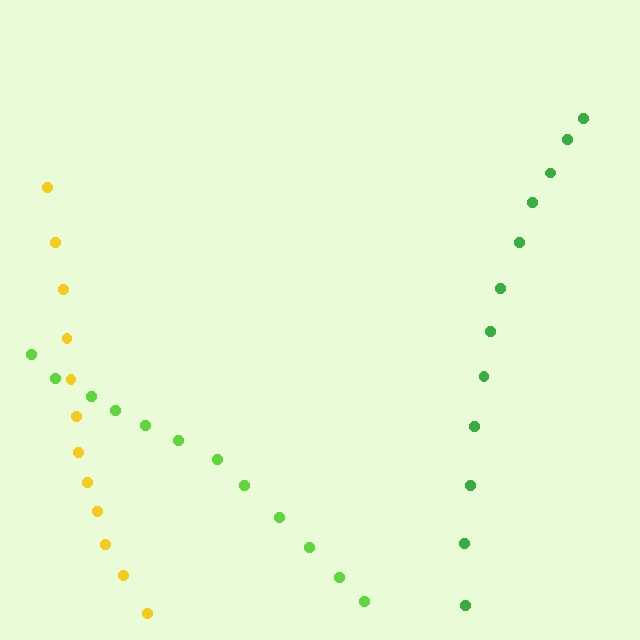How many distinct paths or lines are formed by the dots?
There are 3 distinct paths.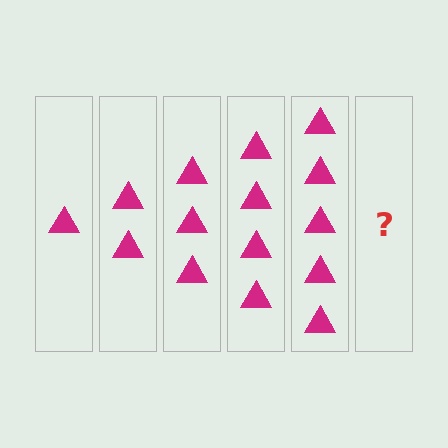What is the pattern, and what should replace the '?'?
The pattern is that each step adds one more triangle. The '?' should be 6 triangles.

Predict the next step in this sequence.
The next step is 6 triangles.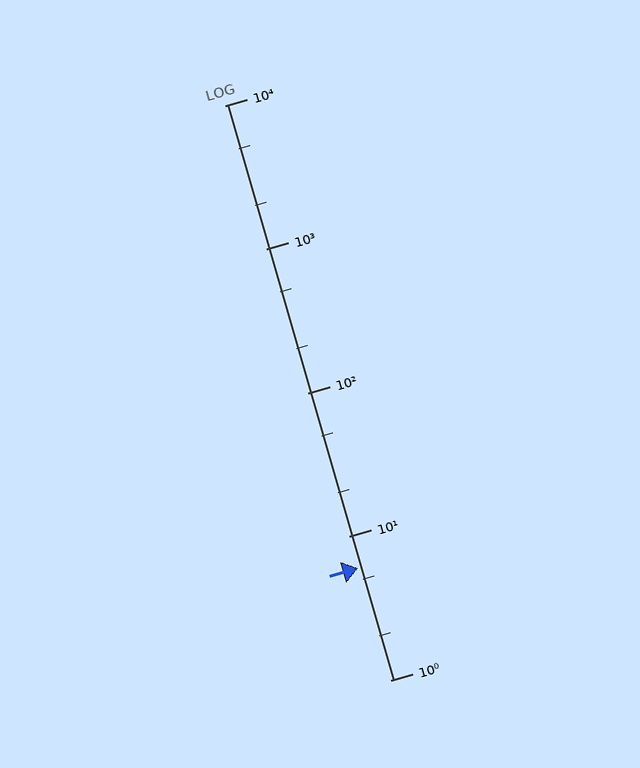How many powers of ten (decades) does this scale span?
The scale spans 4 decades, from 1 to 10000.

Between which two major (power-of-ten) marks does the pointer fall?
The pointer is between 1 and 10.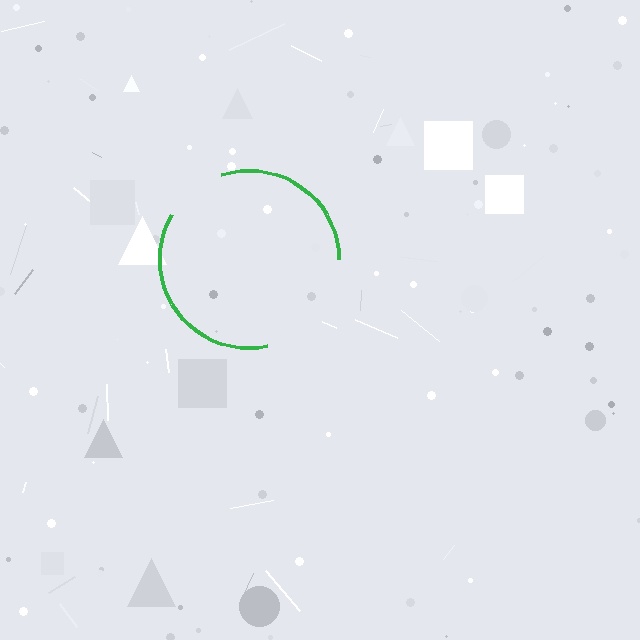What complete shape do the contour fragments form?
The contour fragments form a circle.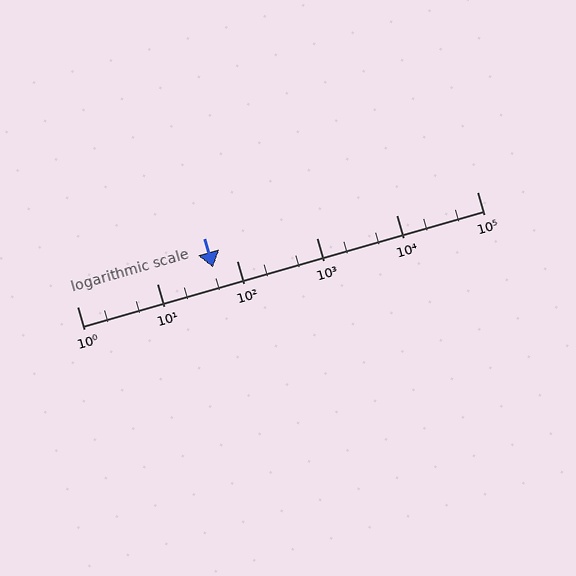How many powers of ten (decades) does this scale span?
The scale spans 5 decades, from 1 to 100000.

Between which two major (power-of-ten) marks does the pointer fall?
The pointer is between 10 and 100.